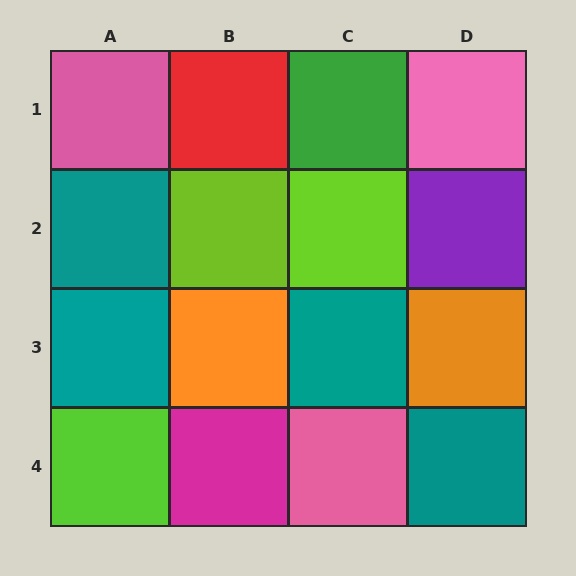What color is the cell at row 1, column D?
Pink.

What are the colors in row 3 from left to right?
Teal, orange, teal, orange.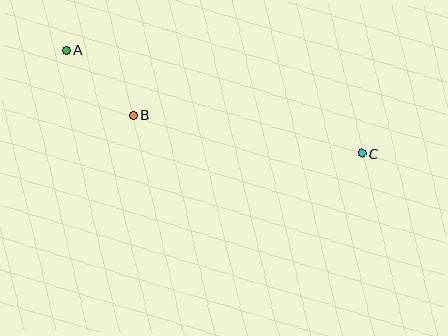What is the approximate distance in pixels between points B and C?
The distance between B and C is approximately 232 pixels.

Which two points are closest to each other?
Points A and B are closest to each other.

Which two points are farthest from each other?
Points A and C are farthest from each other.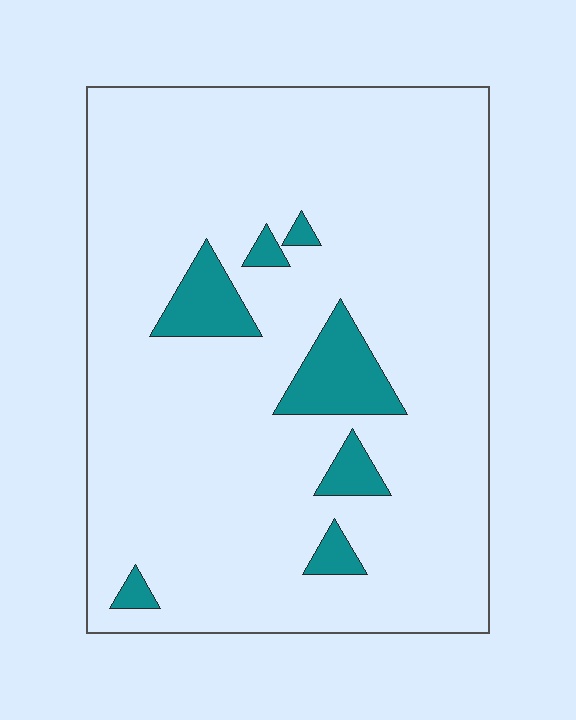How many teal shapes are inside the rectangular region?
7.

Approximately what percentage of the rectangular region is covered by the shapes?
Approximately 10%.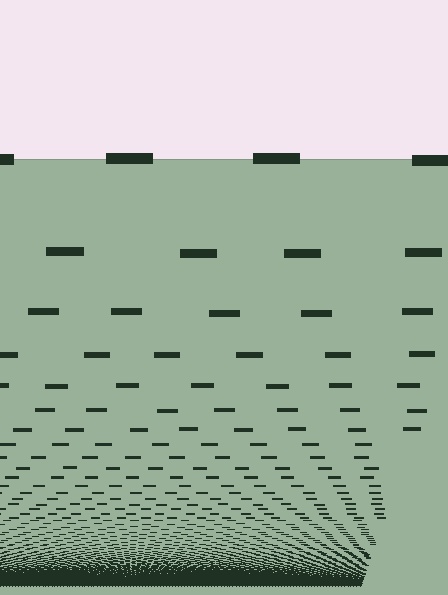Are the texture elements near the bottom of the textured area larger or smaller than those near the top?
Smaller. The gradient is inverted — elements near the bottom are smaller and denser.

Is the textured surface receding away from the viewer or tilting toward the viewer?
The surface appears to tilt toward the viewer. Texture elements get larger and sparser toward the top.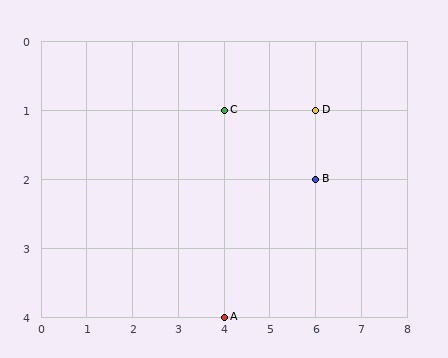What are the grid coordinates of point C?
Point C is at grid coordinates (4, 1).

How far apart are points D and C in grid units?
Points D and C are 2 columns apart.